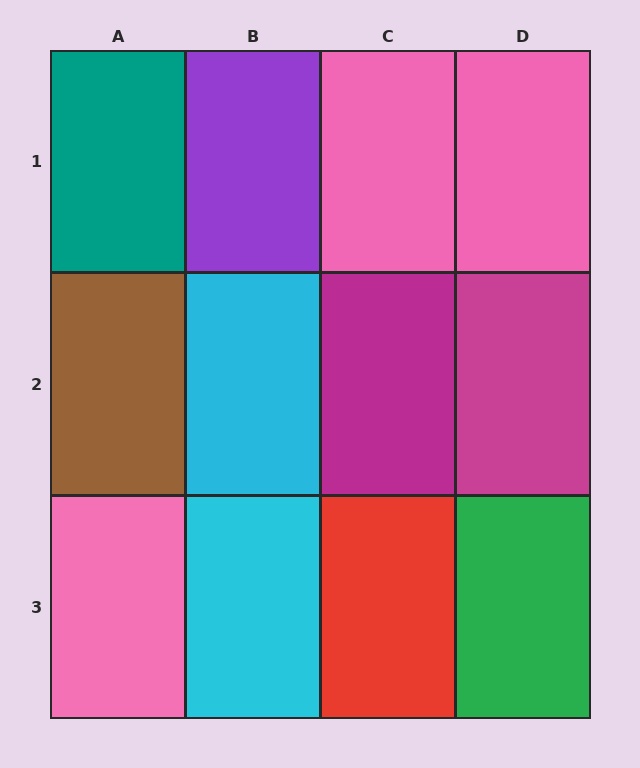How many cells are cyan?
2 cells are cyan.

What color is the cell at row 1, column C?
Pink.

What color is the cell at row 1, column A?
Teal.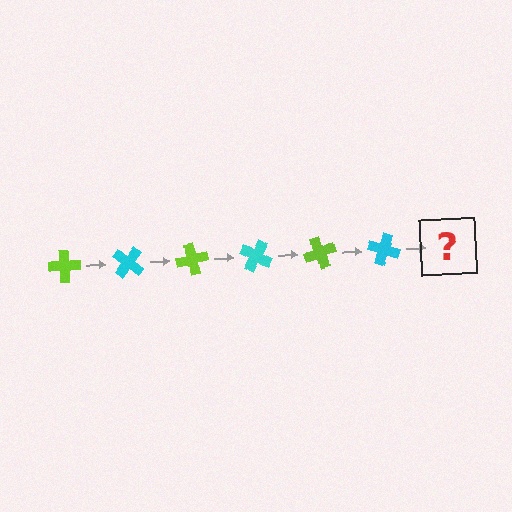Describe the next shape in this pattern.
It should be a lime cross, rotated 240 degrees from the start.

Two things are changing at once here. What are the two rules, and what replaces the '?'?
The two rules are that it rotates 40 degrees each step and the color cycles through lime and cyan. The '?' should be a lime cross, rotated 240 degrees from the start.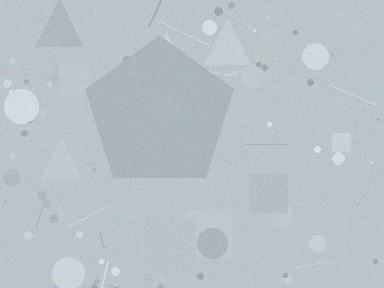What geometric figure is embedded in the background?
A pentagon is embedded in the background.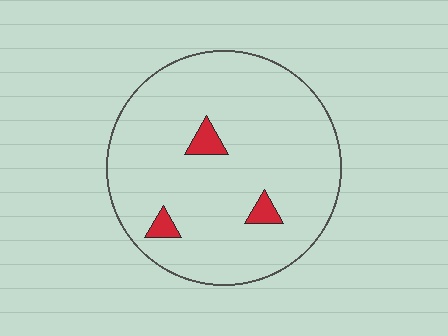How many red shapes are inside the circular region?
3.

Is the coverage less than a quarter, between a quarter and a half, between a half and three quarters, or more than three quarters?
Less than a quarter.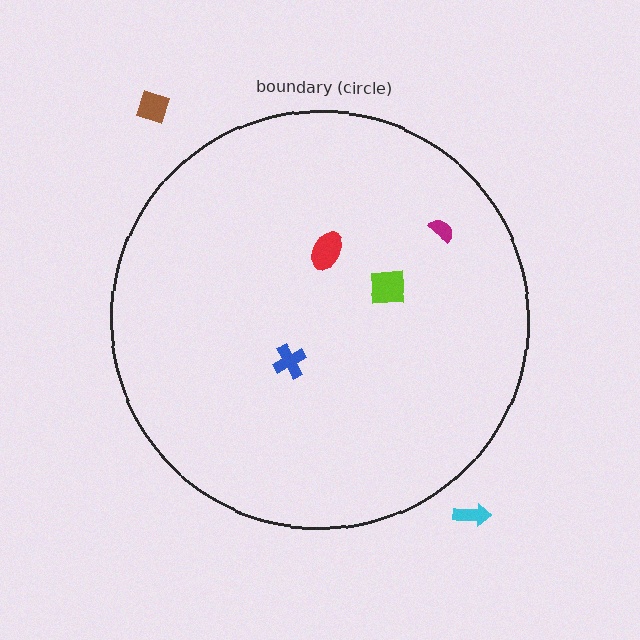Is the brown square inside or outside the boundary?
Outside.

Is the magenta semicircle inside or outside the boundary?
Inside.